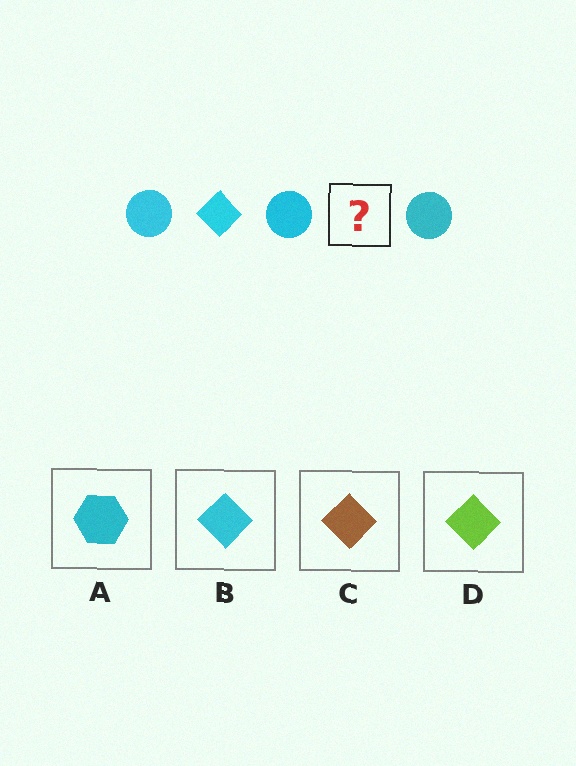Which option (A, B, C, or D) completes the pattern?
B.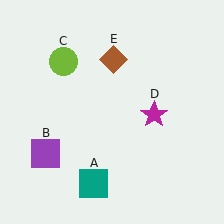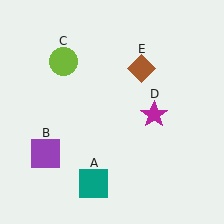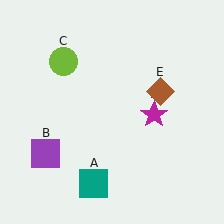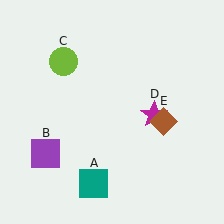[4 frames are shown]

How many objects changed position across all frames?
1 object changed position: brown diamond (object E).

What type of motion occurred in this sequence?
The brown diamond (object E) rotated clockwise around the center of the scene.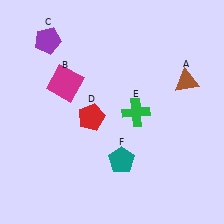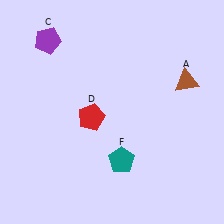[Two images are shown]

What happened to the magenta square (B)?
The magenta square (B) was removed in Image 2. It was in the top-left area of Image 1.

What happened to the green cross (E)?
The green cross (E) was removed in Image 2. It was in the bottom-right area of Image 1.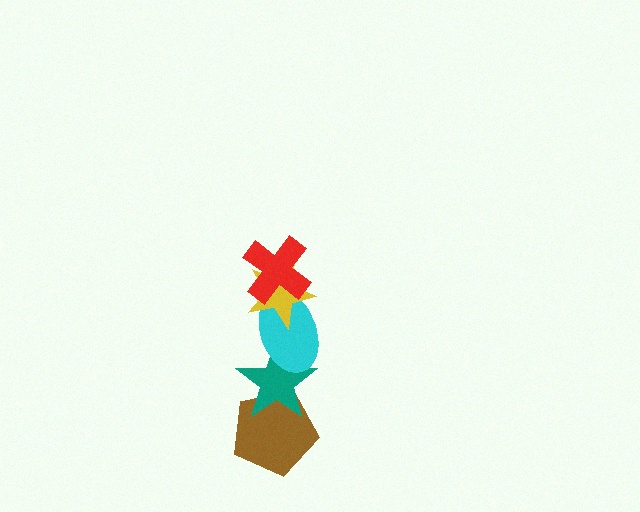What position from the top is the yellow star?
The yellow star is 2nd from the top.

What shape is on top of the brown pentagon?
The teal star is on top of the brown pentagon.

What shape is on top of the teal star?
The cyan ellipse is on top of the teal star.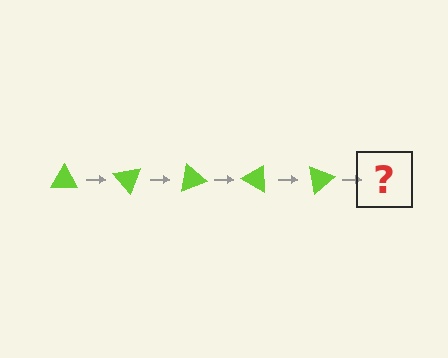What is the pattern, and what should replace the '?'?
The pattern is that the triangle rotates 50 degrees each step. The '?' should be a lime triangle rotated 250 degrees.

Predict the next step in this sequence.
The next step is a lime triangle rotated 250 degrees.